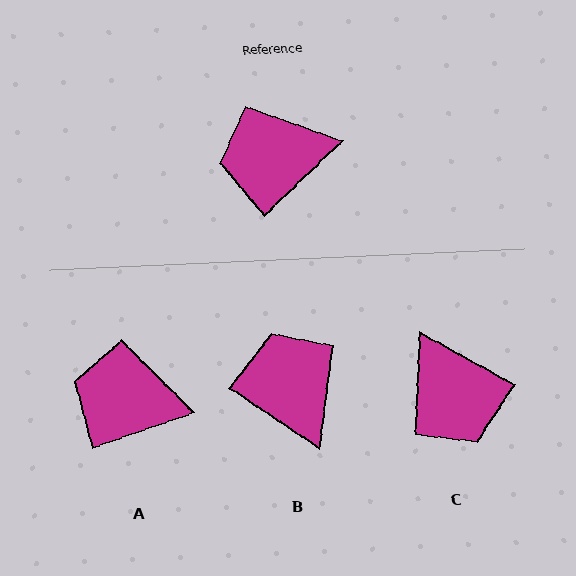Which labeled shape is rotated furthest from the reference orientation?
C, about 107 degrees away.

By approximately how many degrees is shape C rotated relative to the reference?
Approximately 107 degrees counter-clockwise.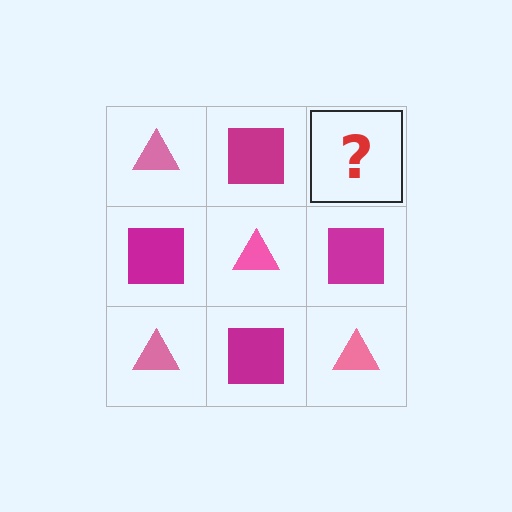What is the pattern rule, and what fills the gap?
The rule is that it alternates pink triangle and magenta square in a checkerboard pattern. The gap should be filled with a pink triangle.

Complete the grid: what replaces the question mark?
The question mark should be replaced with a pink triangle.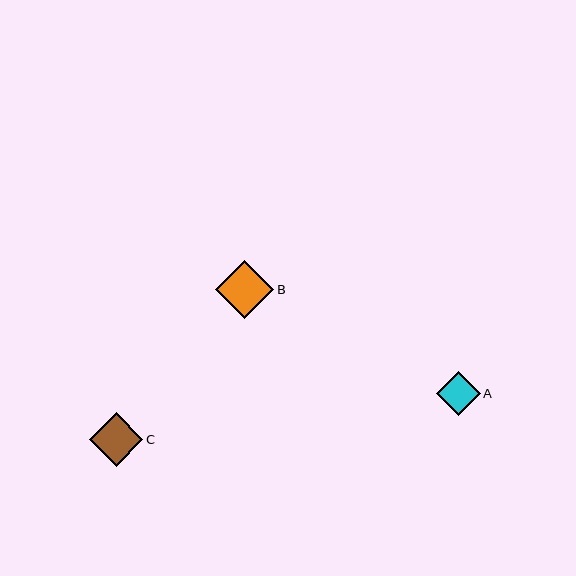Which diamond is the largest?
Diamond B is the largest with a size of approximately 58 pixels.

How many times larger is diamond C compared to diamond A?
Diamond C is approximately 1.2 times the size of diamond A.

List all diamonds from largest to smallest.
From largest to smallest: B, C, A.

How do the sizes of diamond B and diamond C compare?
Diamond B and diamond C are approximately the same size.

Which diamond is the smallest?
Diamond A is the smallest with a size of approximately 44 pixels.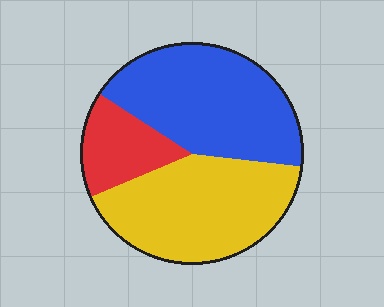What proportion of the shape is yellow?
Yellow covers around 40% of the shape.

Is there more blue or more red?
Blue.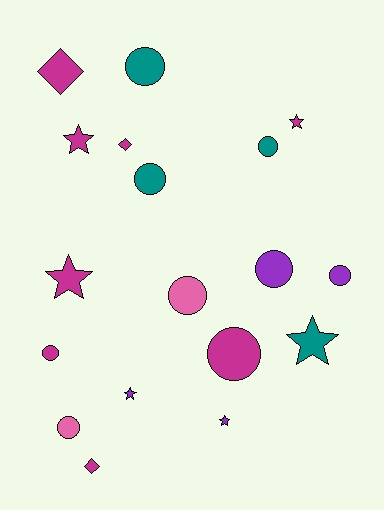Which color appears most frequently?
Magenta, with 8 objects.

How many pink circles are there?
There are 2 pink circles.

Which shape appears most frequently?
Circle, with 9 objects.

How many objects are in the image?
There are 18 objects.